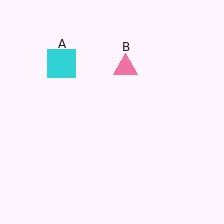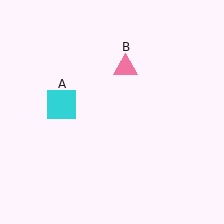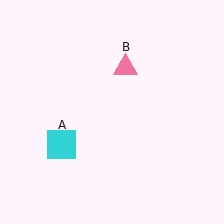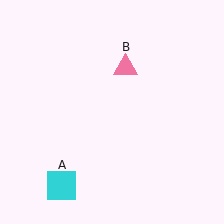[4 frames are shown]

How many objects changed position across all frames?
1 object changed position: cyan square (object A).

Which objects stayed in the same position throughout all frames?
Pink triangle (object B) remained stationary.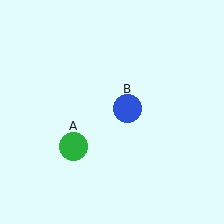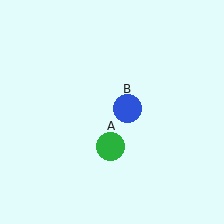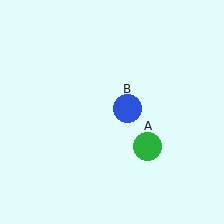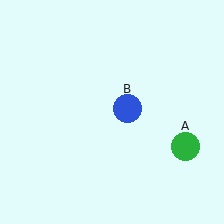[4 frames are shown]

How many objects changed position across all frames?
1 object changed position: green circle (object A).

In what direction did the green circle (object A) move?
The green circle (object A) moved right.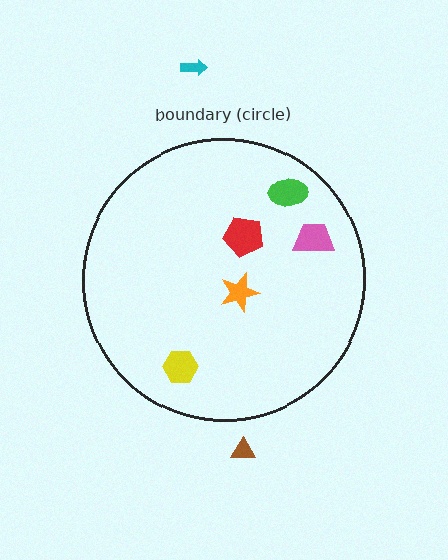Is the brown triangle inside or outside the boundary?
Outside.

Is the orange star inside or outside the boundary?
Inside.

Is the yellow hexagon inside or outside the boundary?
Inside.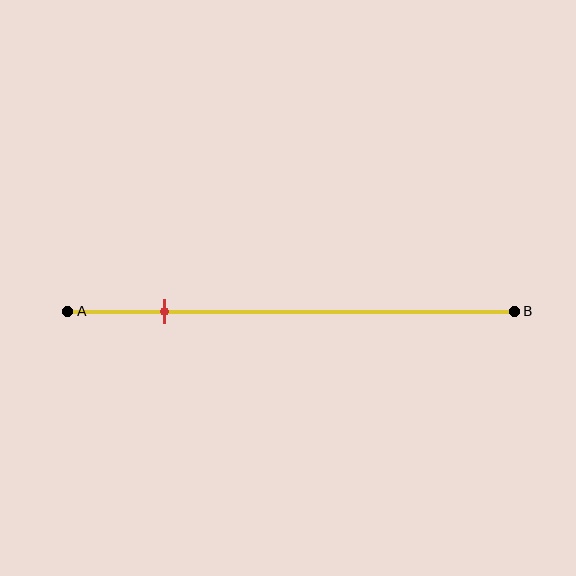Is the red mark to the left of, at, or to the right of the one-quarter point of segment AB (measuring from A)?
The red mark is to the left of the one-quarter point of segment AB.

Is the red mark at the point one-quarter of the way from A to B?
No, the mark is at about 20% from A, not at the 25% one-quarter point.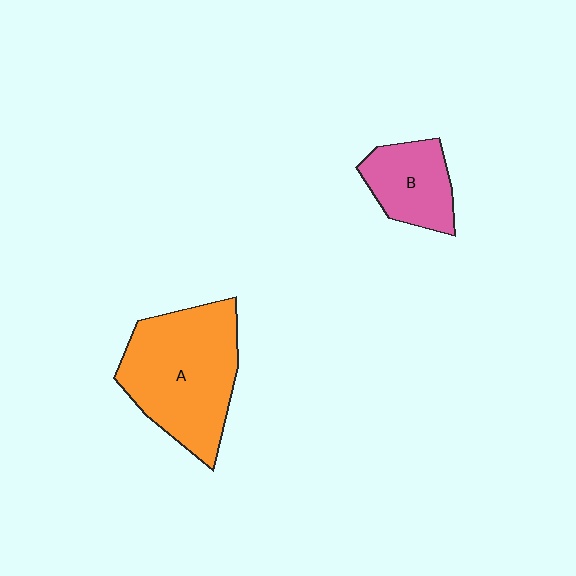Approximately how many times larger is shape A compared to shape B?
Approximately 2.1 times.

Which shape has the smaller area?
Shape B (pink).